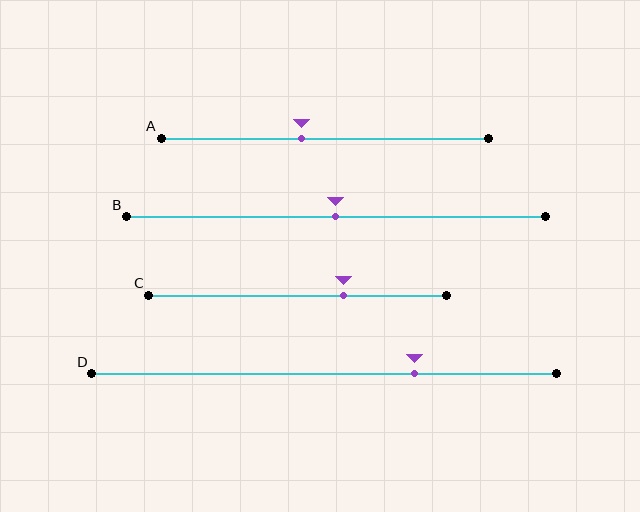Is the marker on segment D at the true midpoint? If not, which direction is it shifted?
No, the marker on segment D is shifted to the right by about 19% of the segment length.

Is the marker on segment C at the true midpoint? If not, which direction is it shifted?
No, the marker on segment C is shifted to the right by about 15% of the segment length.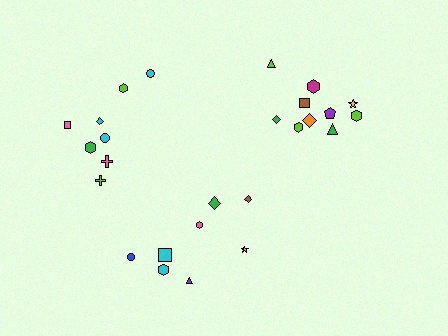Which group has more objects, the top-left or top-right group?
The top-right group.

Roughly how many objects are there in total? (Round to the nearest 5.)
Roughly 25 objects in total.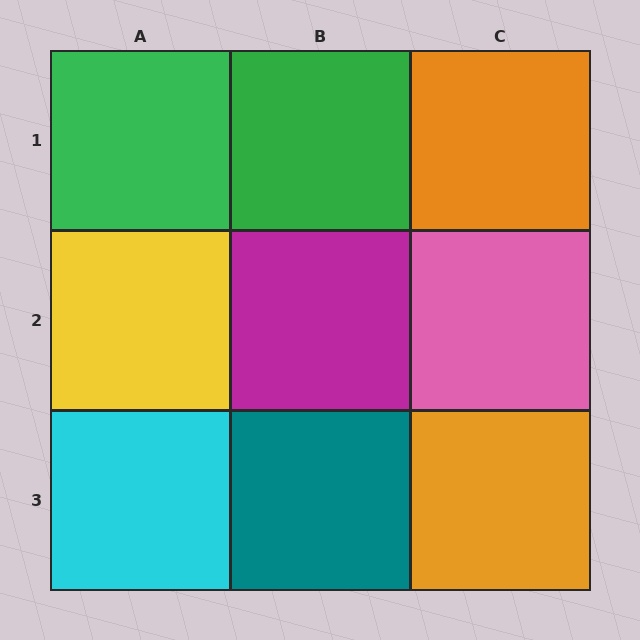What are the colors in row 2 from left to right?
Yellow, magenta, pink.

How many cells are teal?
1 cell is teal.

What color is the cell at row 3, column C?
Orange.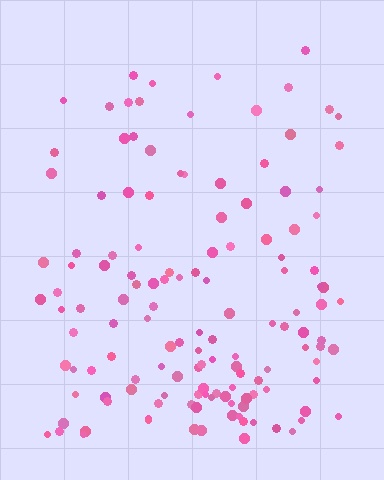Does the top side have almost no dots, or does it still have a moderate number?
Still a moderate number, just noticeably fewer than the bottom.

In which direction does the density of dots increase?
From top to bottom, with the bottom side densest.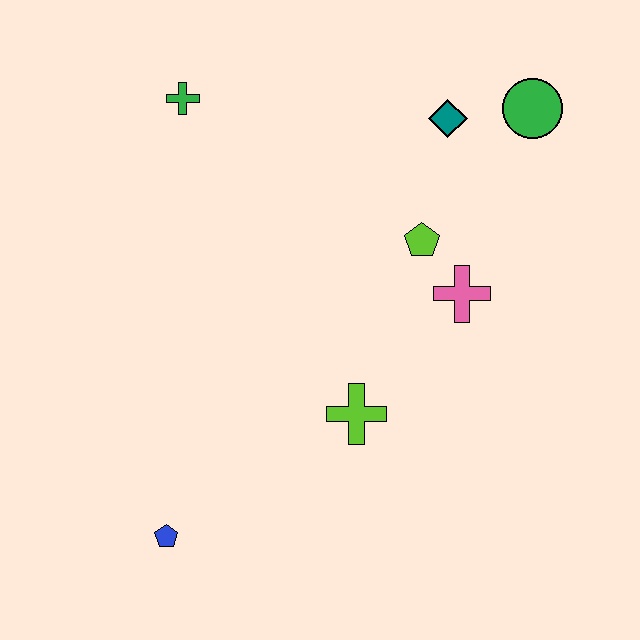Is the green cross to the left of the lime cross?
Yes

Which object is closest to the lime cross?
The pink cross is closest to the lime cross.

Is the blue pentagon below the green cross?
Yes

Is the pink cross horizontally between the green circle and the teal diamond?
Yes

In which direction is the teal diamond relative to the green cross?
The teal diamond is to the right of the green cross.